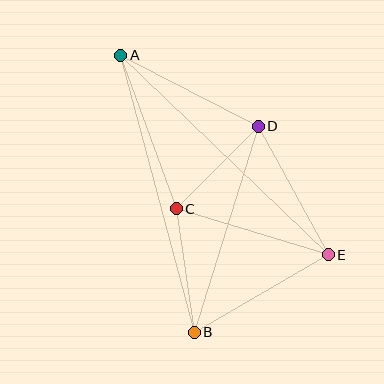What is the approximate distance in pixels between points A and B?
The distance between A and B is approximately 287 pixels.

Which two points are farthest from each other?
Points A and E are farthest from each other.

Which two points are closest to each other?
Points C and D are closest to each other.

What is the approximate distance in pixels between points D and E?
The distance between D and E is approximately 147 pixels.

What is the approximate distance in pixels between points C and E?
The distance between C and E is approximately 159 pixels.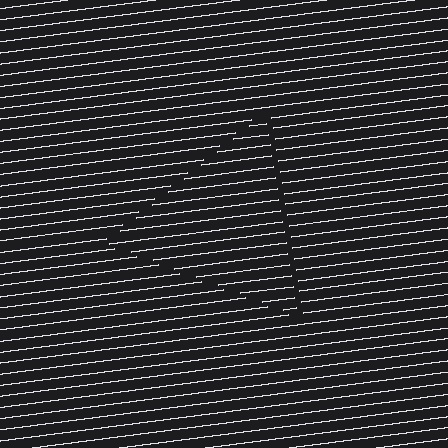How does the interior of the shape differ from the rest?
The interior of the shape contains the same grating, shifted by half a period — the contour is defined by the phase discontinuity where line-ends from the inner and outer gratings abut.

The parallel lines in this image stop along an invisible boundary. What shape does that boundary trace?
An illusory triangle. The interior of the shape contains the same grating, shifted by half a period — the contour is defined by the phase discontinuity where line-ends from the inner and outer gratings abut.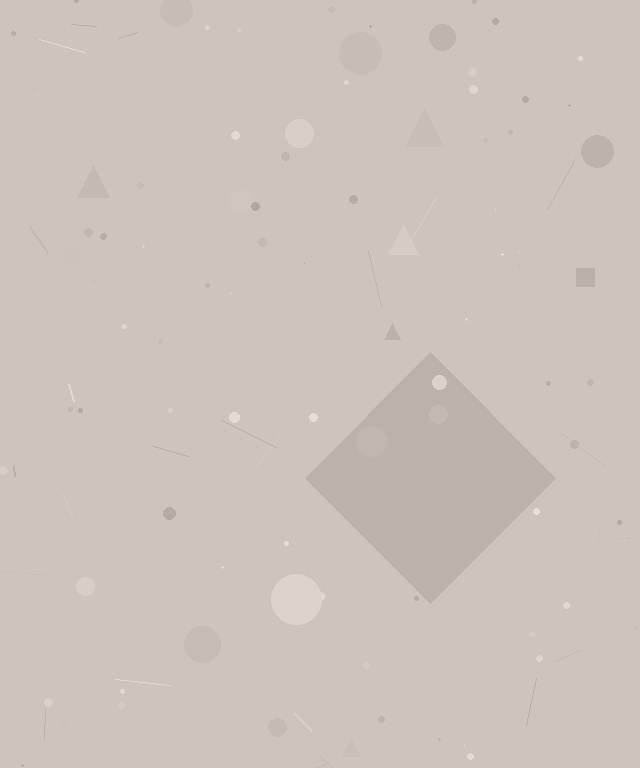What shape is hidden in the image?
A diamond is hidden in the image.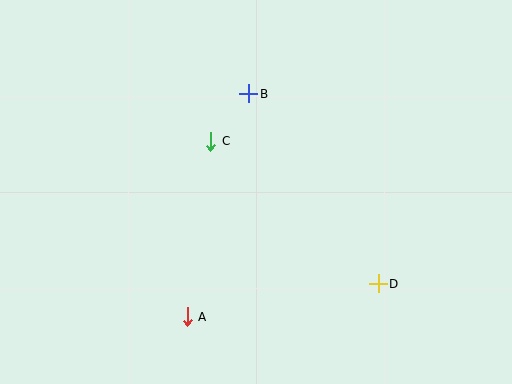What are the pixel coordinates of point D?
Point D is at (378, 284).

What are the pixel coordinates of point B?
Point B is at (249, 94).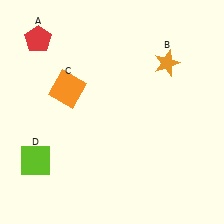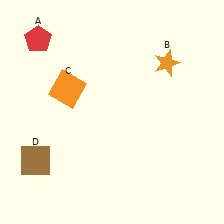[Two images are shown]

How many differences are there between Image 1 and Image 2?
There is 1 difference between the two images.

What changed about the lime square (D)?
In Image 1, D is lime. In Image 2, it changed to brown.